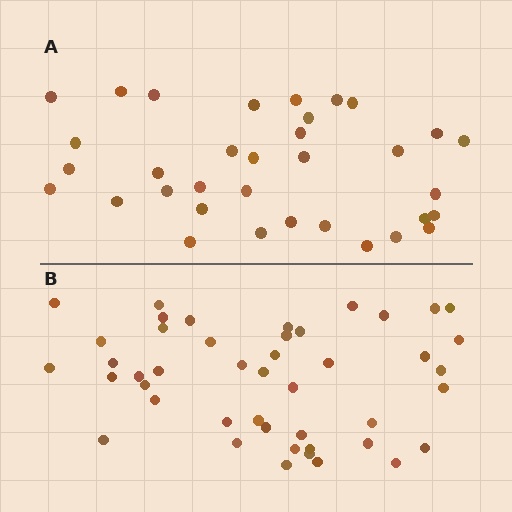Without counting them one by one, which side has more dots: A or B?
Region B (the bottom region) has more dots.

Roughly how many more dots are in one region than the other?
Region B has roughly 12 or so more dots than region A.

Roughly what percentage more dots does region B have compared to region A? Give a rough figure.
About 30% more.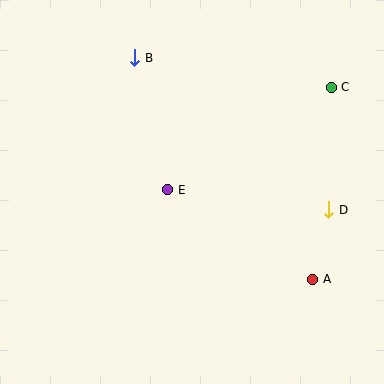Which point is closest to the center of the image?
Point E at (168, 190) is closest to the center.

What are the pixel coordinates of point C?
Point C is at (331, 87).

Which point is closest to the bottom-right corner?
Point A is closest to the bottom-right corner.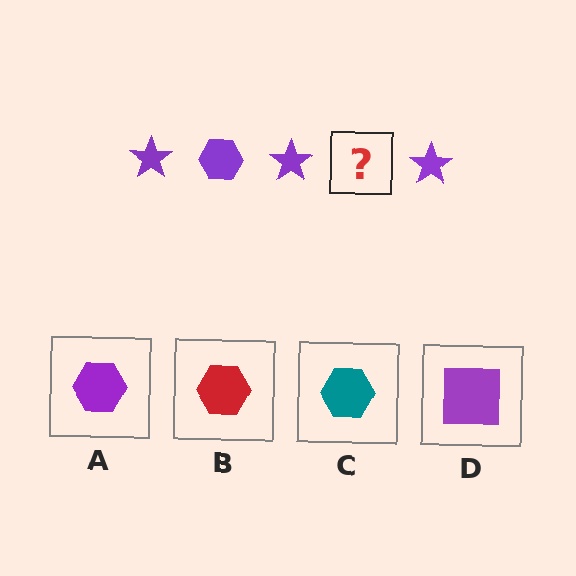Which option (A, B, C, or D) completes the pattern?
A.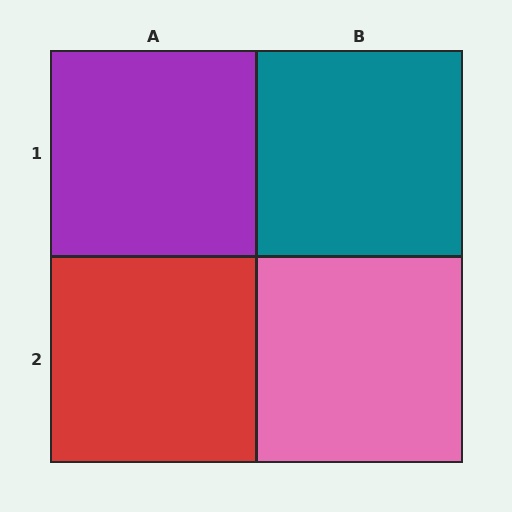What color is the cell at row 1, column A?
Purple.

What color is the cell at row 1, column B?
Teal.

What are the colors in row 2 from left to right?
Red, pink.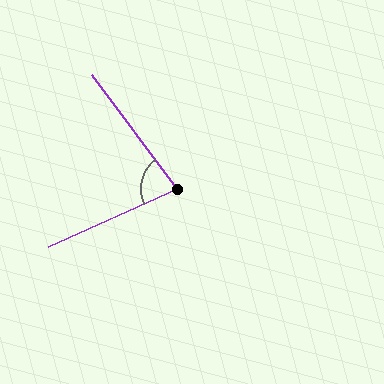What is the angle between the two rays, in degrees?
Approximately 78 degrees.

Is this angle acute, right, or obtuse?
It is acute.